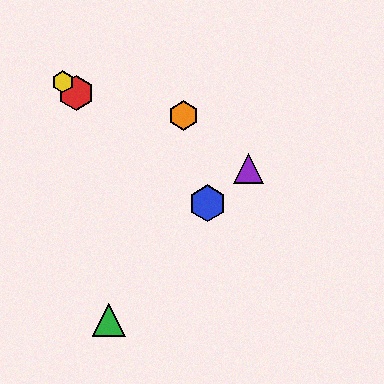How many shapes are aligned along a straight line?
3 shapes (the red hexagon, the blue hexagon, the yellow hexagon) are aligned along a straight line.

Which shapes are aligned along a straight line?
The red hexagon, the blue hexagon, the yellow hexagon are aligned along a straight line.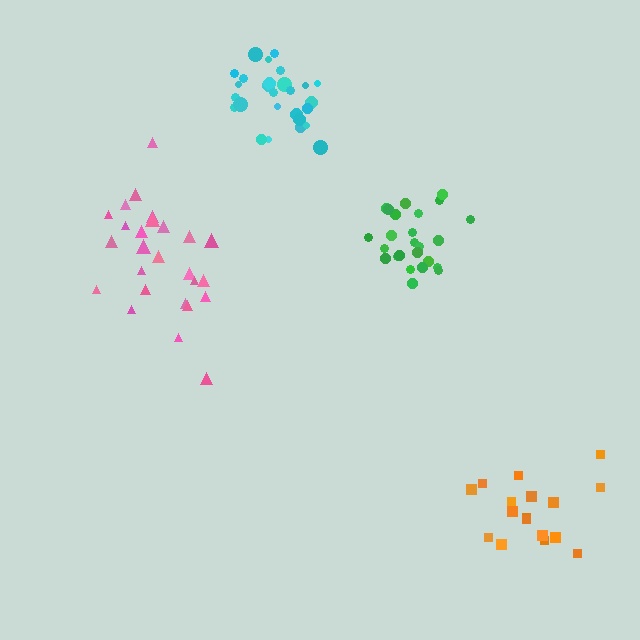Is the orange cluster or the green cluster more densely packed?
Green.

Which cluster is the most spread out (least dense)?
Orange.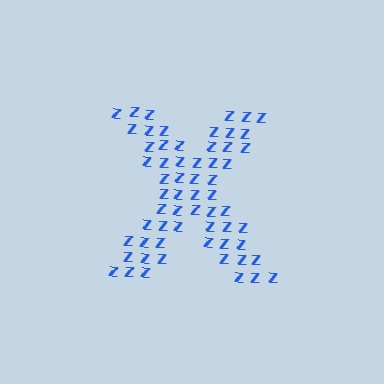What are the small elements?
The small elements are letter Z's.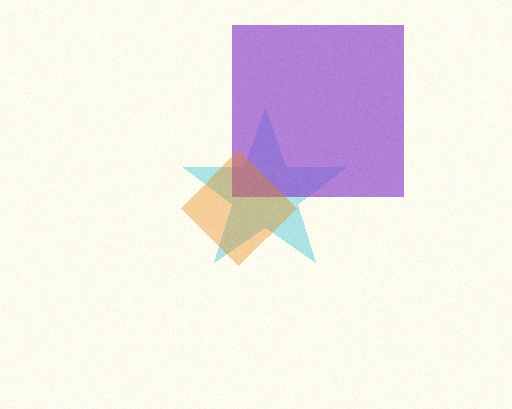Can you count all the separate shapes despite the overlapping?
Yes, there are 3 separate shapes.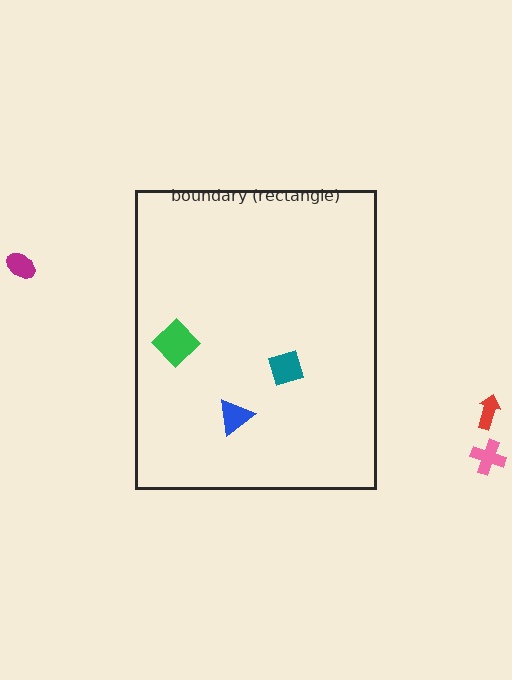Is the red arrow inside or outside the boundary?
Outside.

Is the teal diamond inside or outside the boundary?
Inside.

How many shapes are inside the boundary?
3 inside, 3 outside.